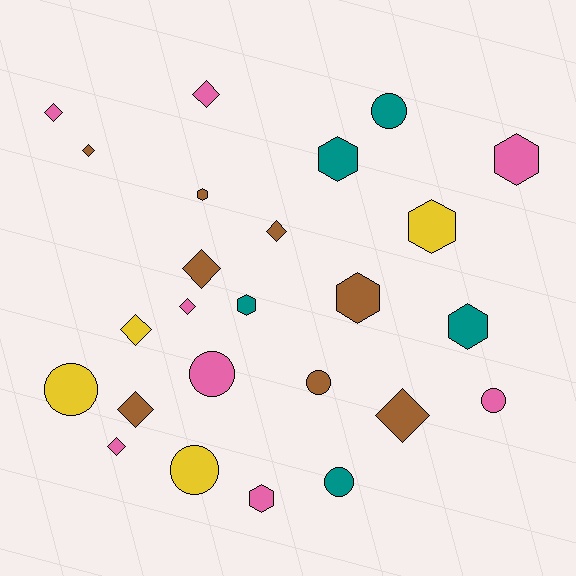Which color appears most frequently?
Pink, with 8 objects.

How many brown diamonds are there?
There are 5 brown diamonds.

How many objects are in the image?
There are 25 objects.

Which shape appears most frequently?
Diamond, with 10 objects.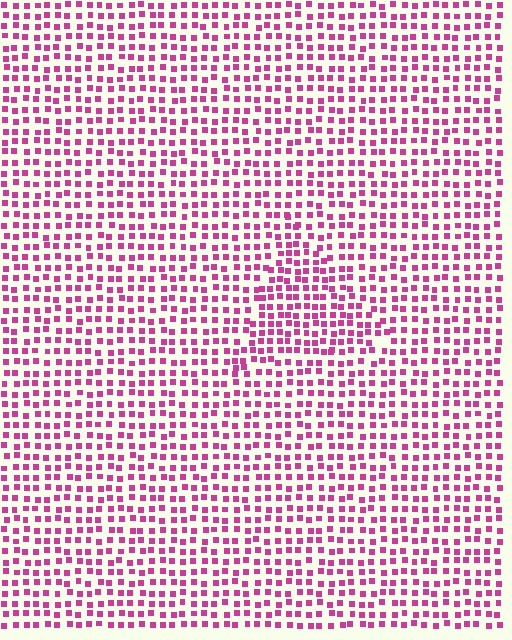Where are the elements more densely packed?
The elements are more densely packed inside the triangle boundary.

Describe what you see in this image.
The image contains small magenta elements arranged at two different densities. A triangle-shaped region is visible where the elements are more densely packed than the surrounding area.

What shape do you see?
I see a triangle.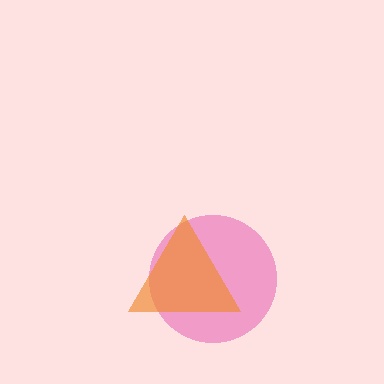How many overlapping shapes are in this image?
There are 2 overlapping shapes in the image.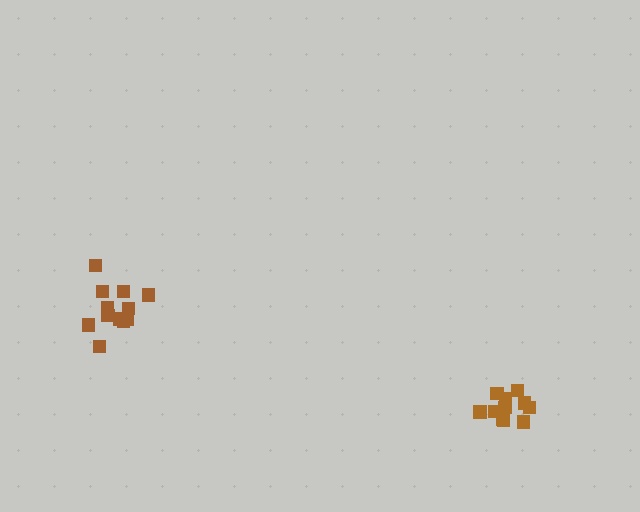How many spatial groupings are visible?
There are 2 spatial groupings.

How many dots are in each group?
Group 1: 13 dots, Group 2: 12 dots (25 total).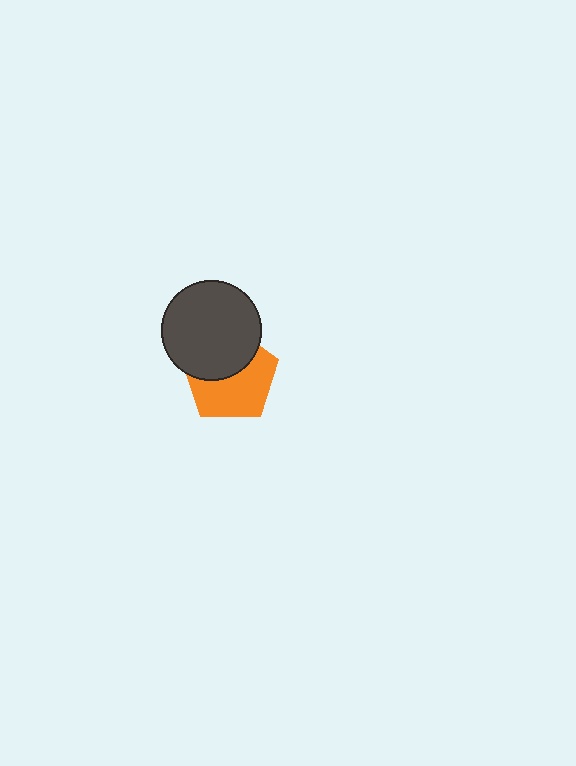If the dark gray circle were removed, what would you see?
You would see the complete orange pentagon.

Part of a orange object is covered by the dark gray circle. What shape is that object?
It is a pentagon.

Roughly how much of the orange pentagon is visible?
About half of it is visible (roughly 57%).